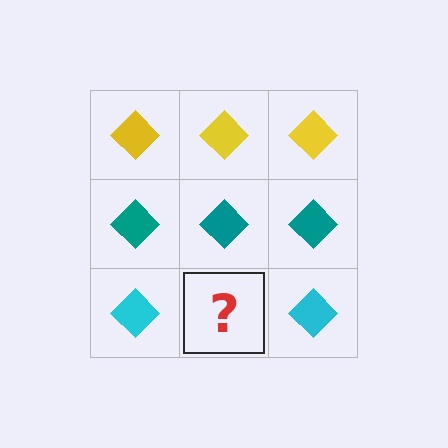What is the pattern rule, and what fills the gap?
The rule is that each row has a consistent color. The gap should be filled with a cyan diamond.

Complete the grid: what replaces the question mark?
The question mark should be replaced with a cyan diamond.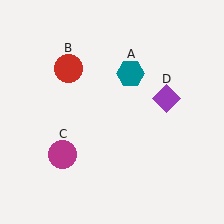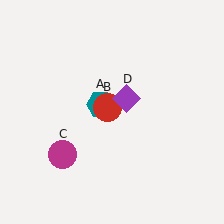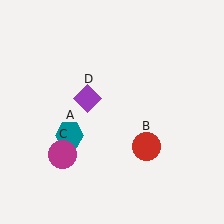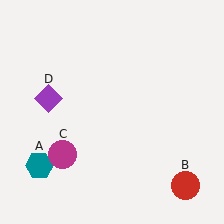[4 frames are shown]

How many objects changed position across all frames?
3 objects changed position: teal hexagon (object A), red circle (object B), purple diamond (object D).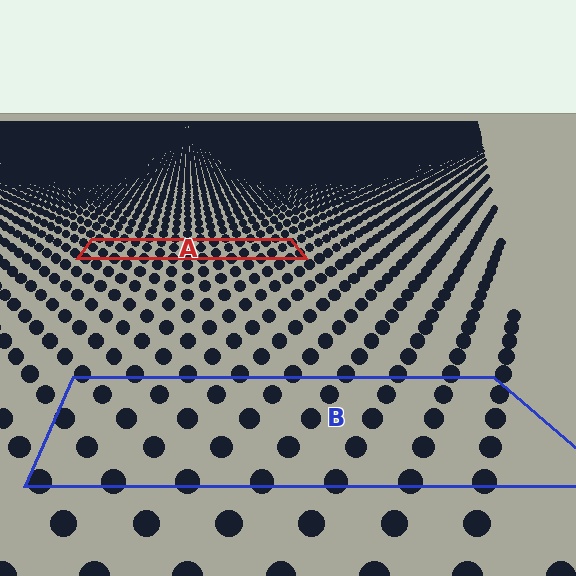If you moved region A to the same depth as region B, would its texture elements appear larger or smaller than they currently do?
They would appear larger. At a closer depth, the same texture elements are projected at a bigger on-screen size.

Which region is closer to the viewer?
Region B is closer. The texture elements there are larger and more spread out.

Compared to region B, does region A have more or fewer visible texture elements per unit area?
Region A has more texture elements per unit area — they are packed more densely because it is farther away.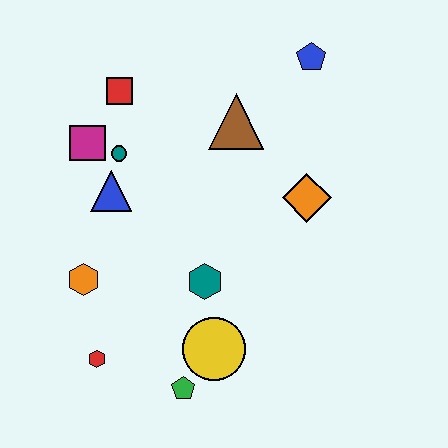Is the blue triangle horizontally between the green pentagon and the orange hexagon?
Yes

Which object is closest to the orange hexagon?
The red hexagon is closest to the orange hexagon.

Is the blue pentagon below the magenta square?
No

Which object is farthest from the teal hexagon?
The blue pentagon is farthest from the teal hexagon.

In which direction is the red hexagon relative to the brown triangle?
The red hexagon is below the brown triangle.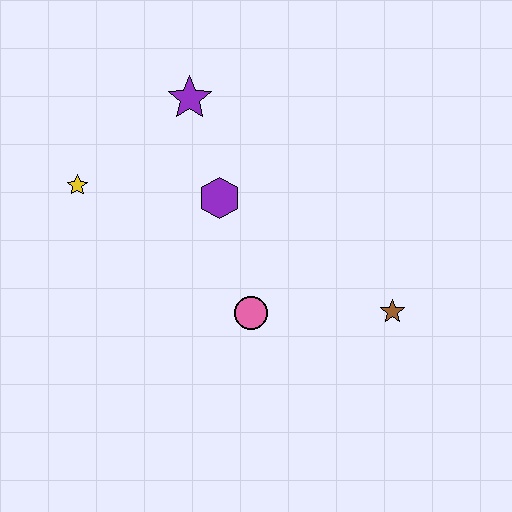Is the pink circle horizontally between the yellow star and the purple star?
No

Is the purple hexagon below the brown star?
No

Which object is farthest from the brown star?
The yellow star is farthest from the brown star.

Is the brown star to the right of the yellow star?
Yes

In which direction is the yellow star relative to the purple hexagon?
The yellow star is to the left of the purple hexagon.